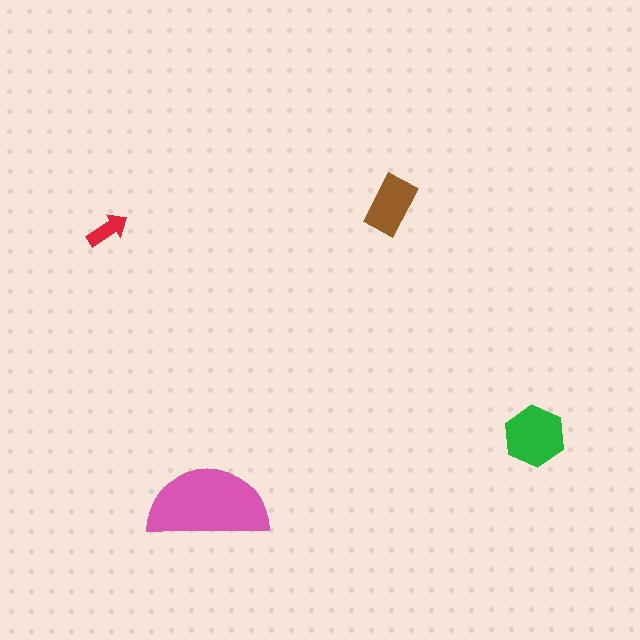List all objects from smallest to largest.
The red arrow, the brown rectangle, the green hexagon, the pink semicircle.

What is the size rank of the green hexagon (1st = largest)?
2nd.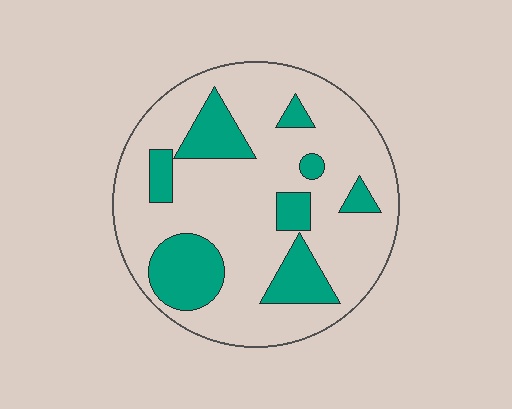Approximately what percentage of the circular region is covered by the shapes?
Approximately 25%.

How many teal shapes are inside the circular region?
8.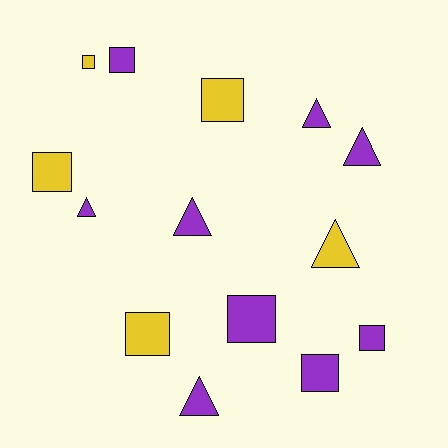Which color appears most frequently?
Purple, with 9 objects.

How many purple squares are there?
There are 4 purple squares.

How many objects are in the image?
There are 14 objects.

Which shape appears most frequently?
Square, with 8 objects.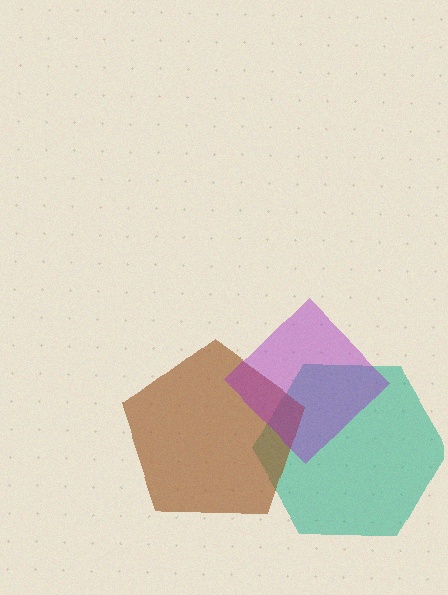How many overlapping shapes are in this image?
There are 3 overlapping shapes in the image.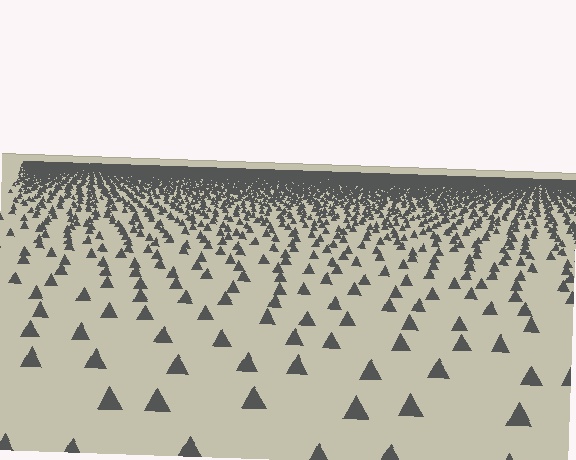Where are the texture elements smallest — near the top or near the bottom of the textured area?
Near the top.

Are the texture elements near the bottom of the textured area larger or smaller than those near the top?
Larger. Near the bottom, elements are closer to the viewer and appear at a bigger on-screen size.